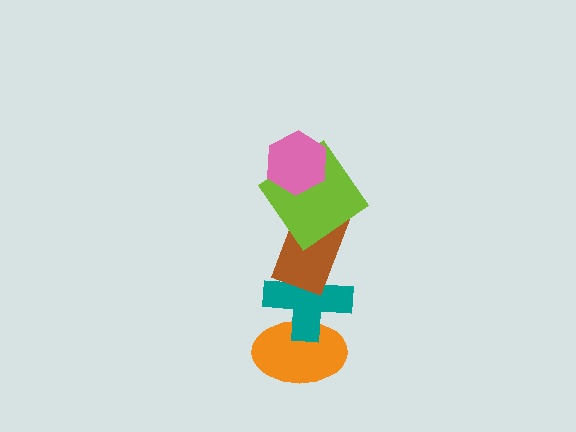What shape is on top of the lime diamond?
The pink hexagon is on top of the lime diamond.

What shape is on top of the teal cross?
The brown rectangle is on top of the teal cross.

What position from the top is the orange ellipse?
The orange ellipse is 5th from the top.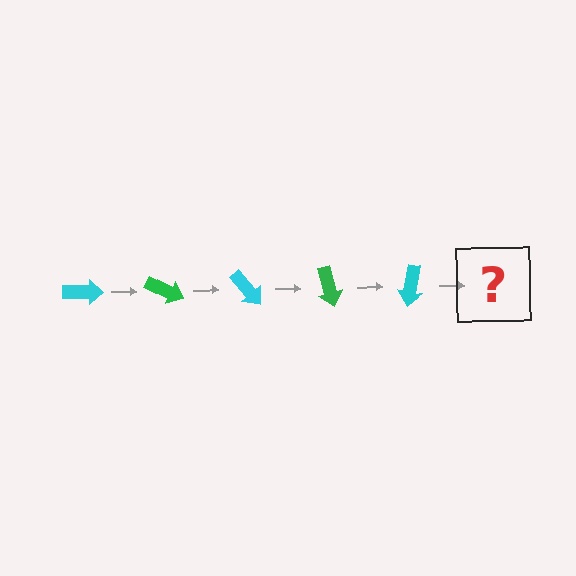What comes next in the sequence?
The next element should be a green arrow, rotated 125 degrees from the start.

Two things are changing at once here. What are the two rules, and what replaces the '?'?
The two rules are that it rotates 25 degrees each step and the color cycles through cyan and green. The '?' should be a green arrow, rotated 125 degrees from the start.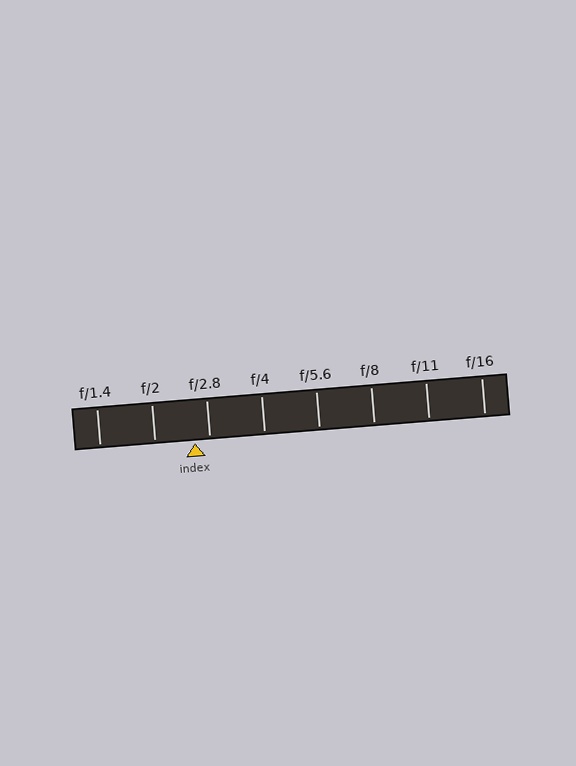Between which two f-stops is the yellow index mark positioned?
The index mark is between f/2 and f/2.8.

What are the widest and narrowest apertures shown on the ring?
The widest aperture shown is f/1.4 and the narrowest is f/16.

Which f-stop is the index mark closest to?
The index mark is closest to f/2.8.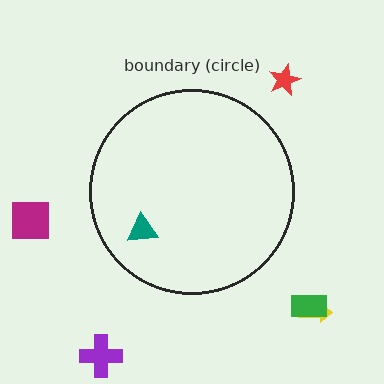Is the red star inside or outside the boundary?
Outside.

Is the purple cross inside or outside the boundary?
Outside.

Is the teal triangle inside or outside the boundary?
Inside.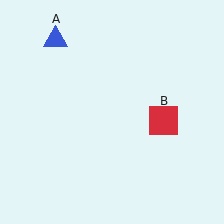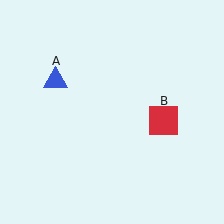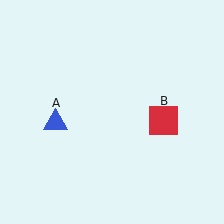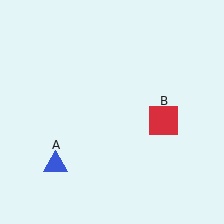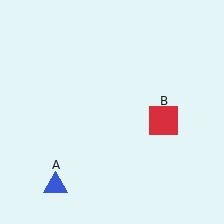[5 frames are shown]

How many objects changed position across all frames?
1 object changed position: blue triangle (object A).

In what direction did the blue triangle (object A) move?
The blue triangle (object A) moved down.